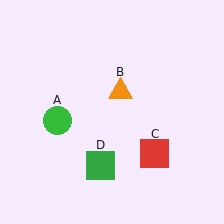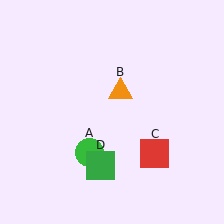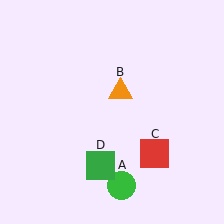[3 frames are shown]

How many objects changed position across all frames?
1 object changed position: green circle (object A).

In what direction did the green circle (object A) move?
The green circle (object A) moved down and to the right.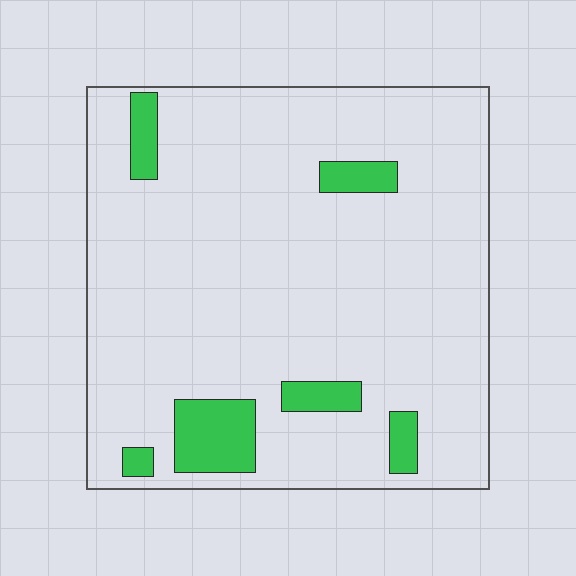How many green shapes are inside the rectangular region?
6.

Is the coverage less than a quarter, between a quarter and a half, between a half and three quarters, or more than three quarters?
Less than a quarter.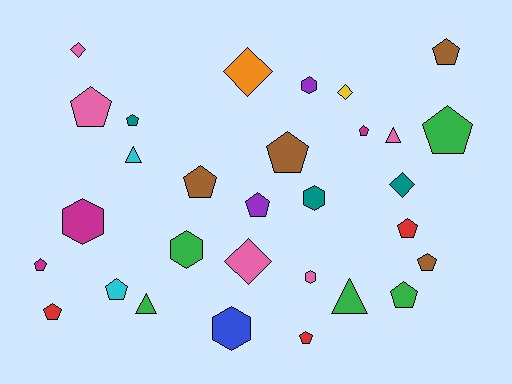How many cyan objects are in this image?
There are 2 cyan objects.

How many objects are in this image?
There are 30 objects.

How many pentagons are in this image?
There are 15 pentagons.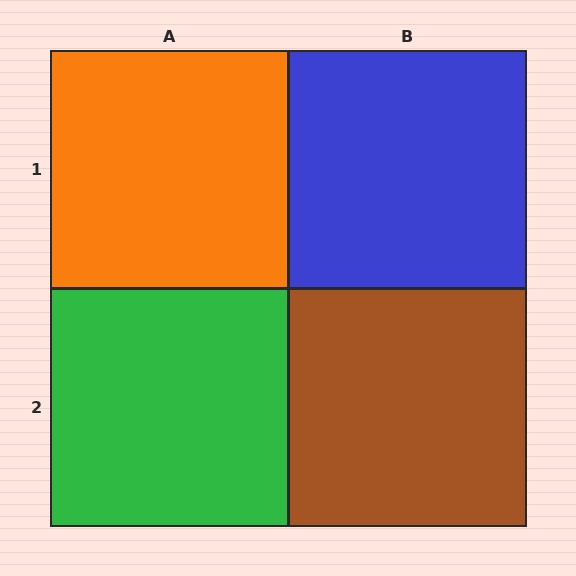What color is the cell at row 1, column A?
Orange.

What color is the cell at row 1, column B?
Blue.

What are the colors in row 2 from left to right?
Green, brown.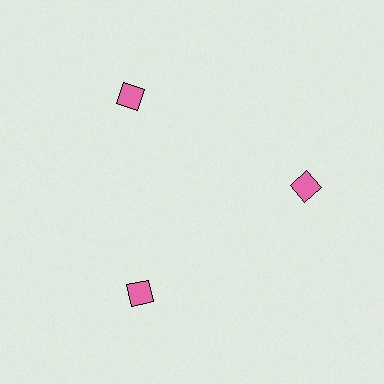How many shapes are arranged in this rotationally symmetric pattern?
There are 3 shapes, arranged in 3 groups of 1.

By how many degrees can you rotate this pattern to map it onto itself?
The pattern maps onto itself every 120 degrees of rotation.